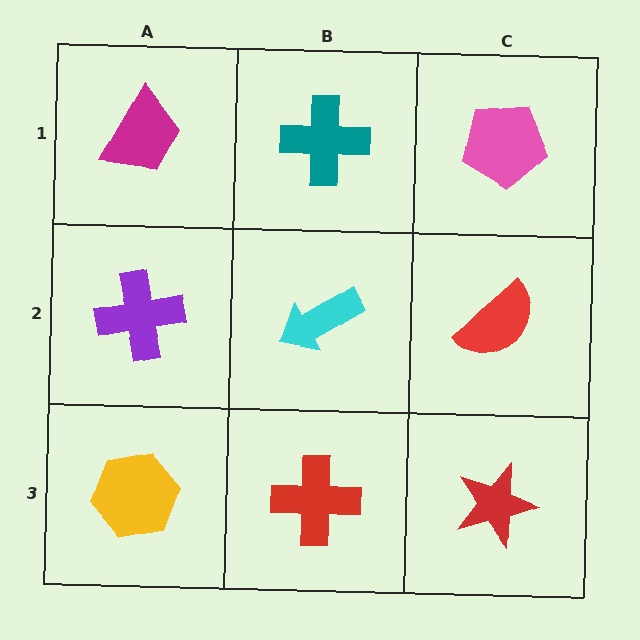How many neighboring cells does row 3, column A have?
2.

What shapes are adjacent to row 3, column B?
A cyan arrow (row 2, column B), a yellow hexagon (row 3, column A), a red star (row 3, column C).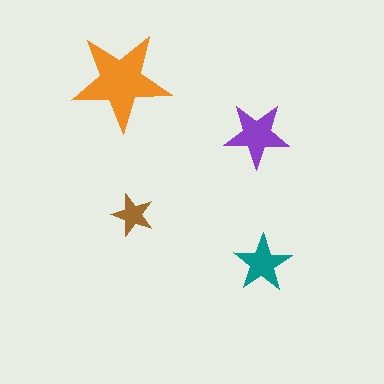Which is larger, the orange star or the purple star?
The orange one.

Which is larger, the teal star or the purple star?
The purple one.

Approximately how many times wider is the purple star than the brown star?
About 1.5 times wider.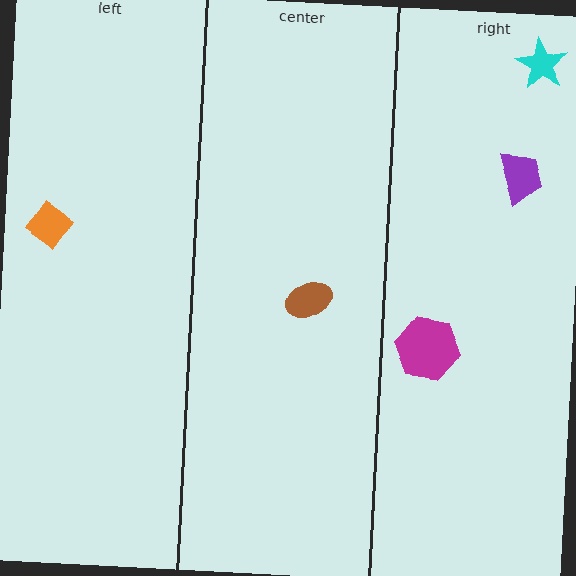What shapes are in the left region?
The orange diamond.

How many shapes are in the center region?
1.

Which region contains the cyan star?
The right region.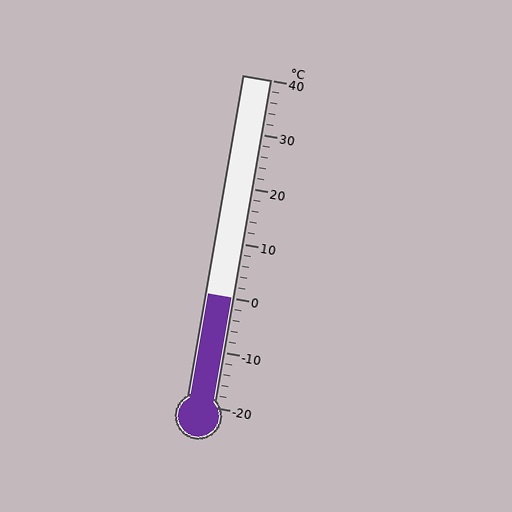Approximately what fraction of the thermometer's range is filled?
The thermometer is filled to approximately 35% of its range.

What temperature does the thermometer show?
The thermometer shows approximately 0°C.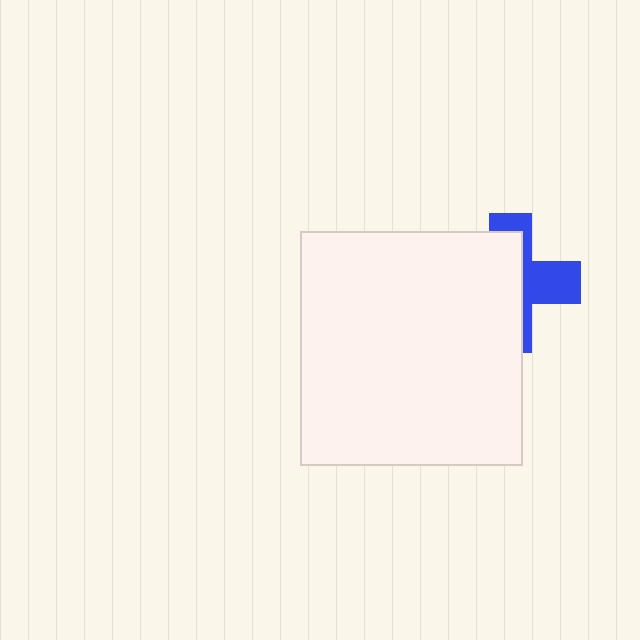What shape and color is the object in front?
The object in front is a white rectangle.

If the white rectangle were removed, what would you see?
You would see the complete blue cross.